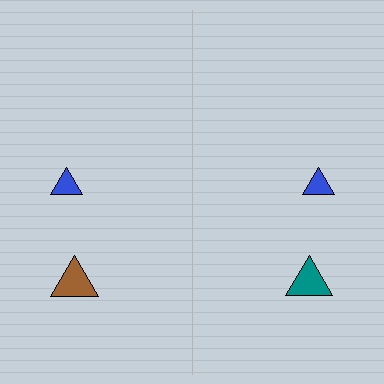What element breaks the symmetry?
The teal triangle on the right side breaks the symmetry — its mirror counterpart is brown.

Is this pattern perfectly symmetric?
No, the pattern is not perfectly symmetric. The teal triangle on the right side breaks the symmetry — its mirror counterpart is brown.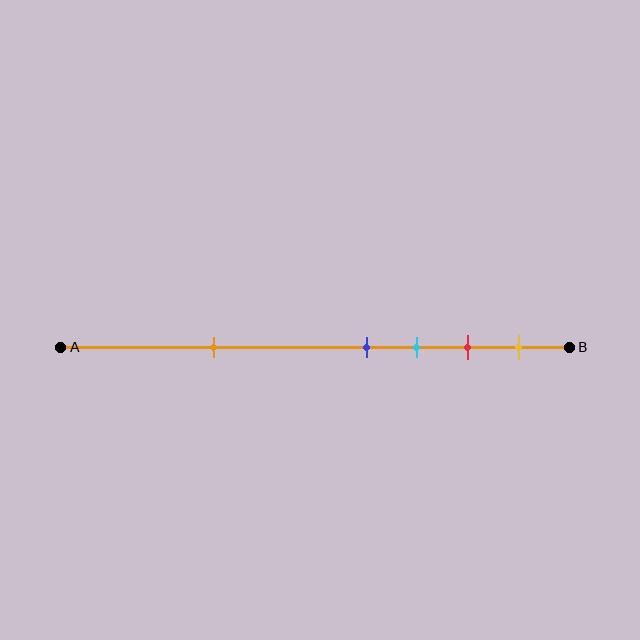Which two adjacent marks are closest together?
The blue and cyan marks are the closest adjacent pair.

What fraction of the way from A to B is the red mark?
The red mark is approximately 80% (0.8) of the way from A to B.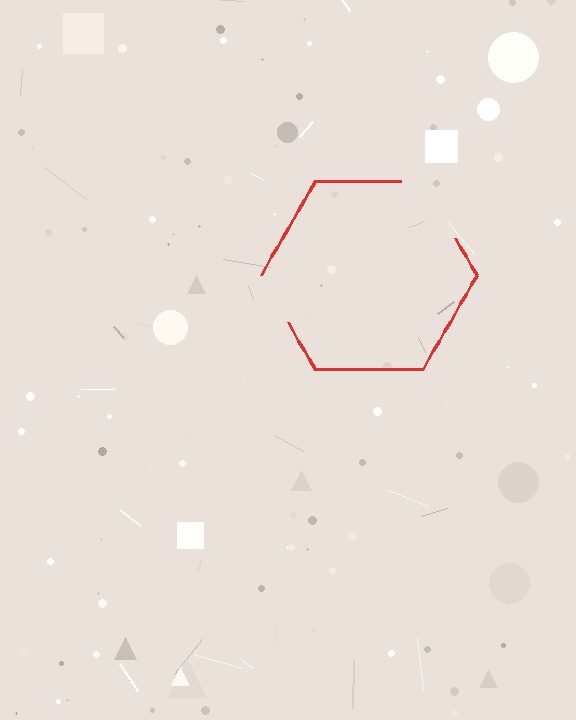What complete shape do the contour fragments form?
The contour fragments form a hexagon.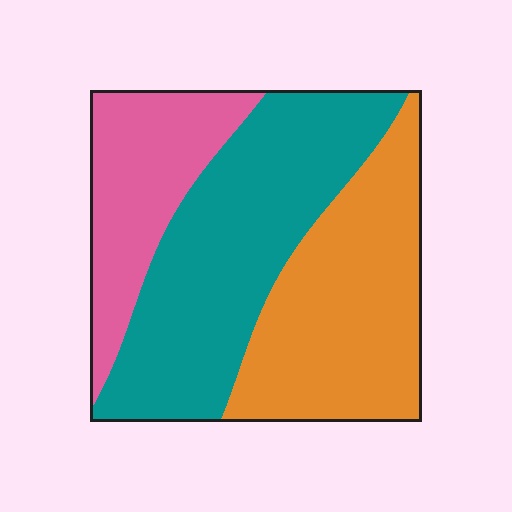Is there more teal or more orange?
Teal.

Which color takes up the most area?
Teal, at roughly 40%.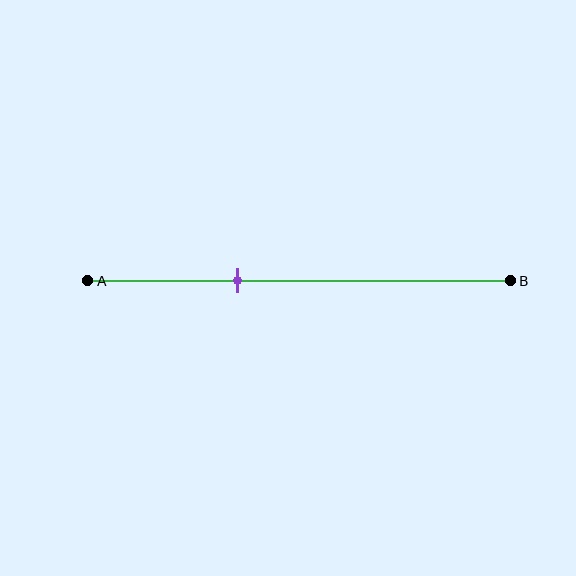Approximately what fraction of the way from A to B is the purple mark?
The purple mark is approximately 35% of the way from A to B.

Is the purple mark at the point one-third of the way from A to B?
Yes, the mark is approximately at the one-third point.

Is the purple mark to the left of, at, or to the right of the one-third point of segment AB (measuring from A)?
The purple mark is approximately at the one-third point of segment AB.